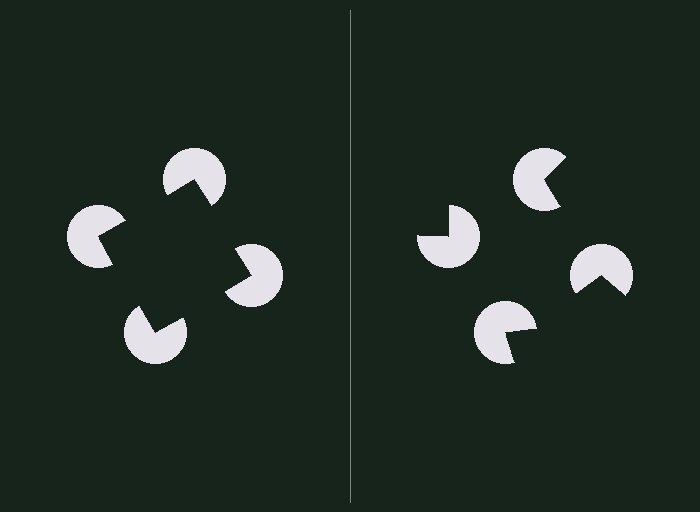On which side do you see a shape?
An illusory square appears on the left side. On the right side the wedge cuts are rotated, so no coherent shape forms.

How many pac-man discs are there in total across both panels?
8 — 4 on each side.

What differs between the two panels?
The pac-man discs are positioned identically on both sides; only the wedge orientations differ. On the left they align to a square; on the right they are misaligned.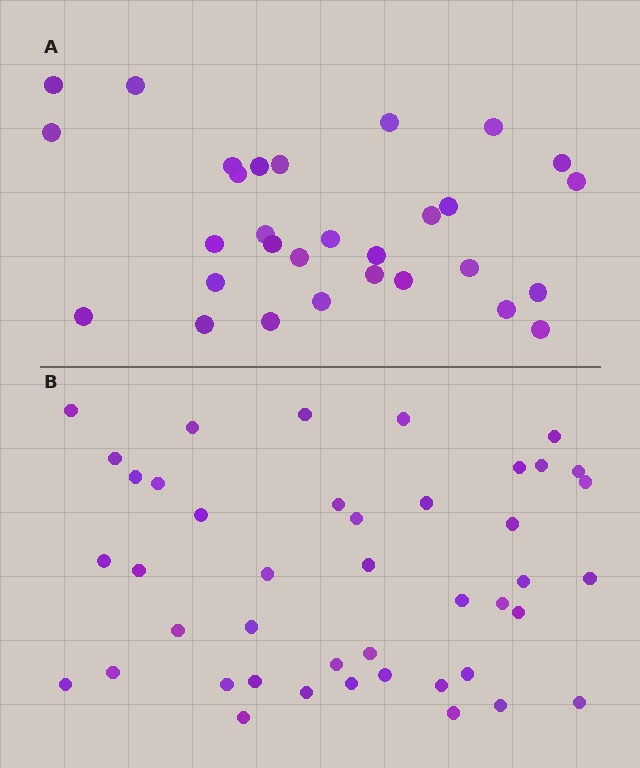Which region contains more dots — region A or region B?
Region B (the bottom region) has more dots.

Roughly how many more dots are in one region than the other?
Region B has approximately 15 more dots than region A.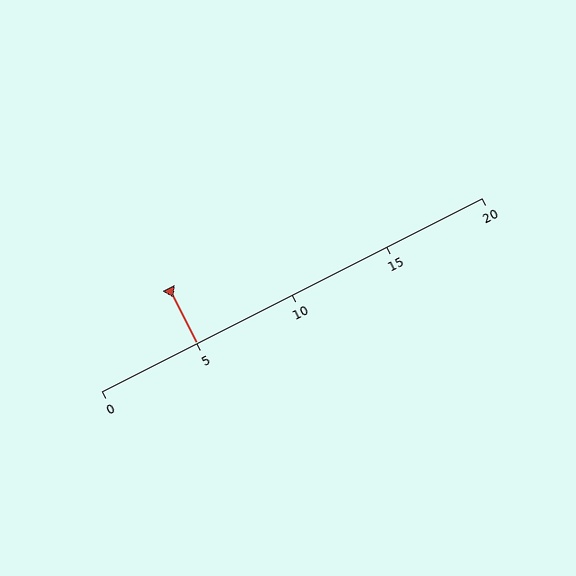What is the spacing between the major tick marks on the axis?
The major ticks are spaced 5 apart.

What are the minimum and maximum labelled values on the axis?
The axis runs from 0 to 20.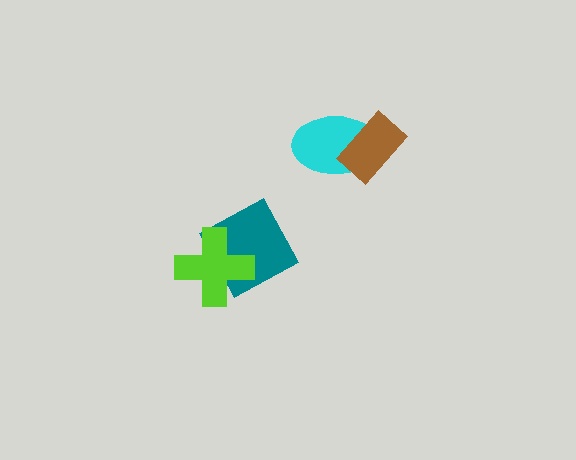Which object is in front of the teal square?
The lime cross is in front of the teal square.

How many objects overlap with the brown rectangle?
1 object overlaps with the brown rectangle.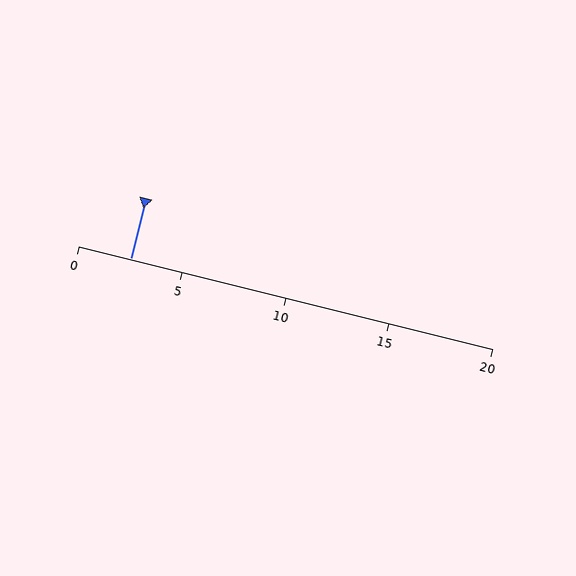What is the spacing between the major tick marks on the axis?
The major ticks are spaced 5 apart.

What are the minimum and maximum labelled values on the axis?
The axis runs from 0 to 20.